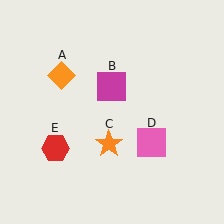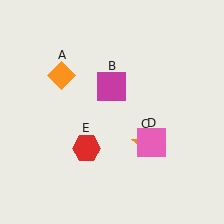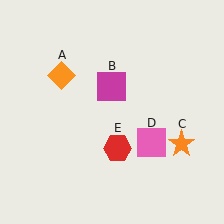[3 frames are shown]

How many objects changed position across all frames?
2 objects changed position: orange star (object C), red hexagon (object E).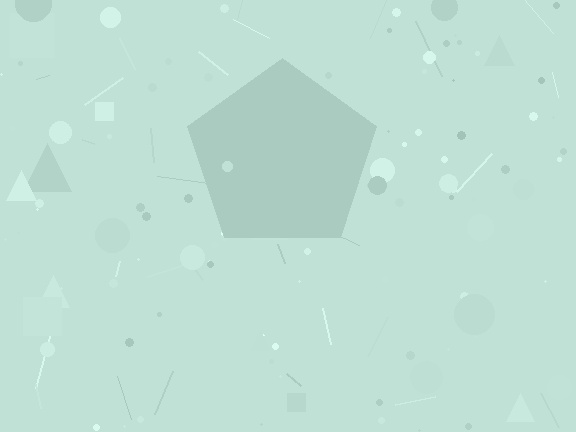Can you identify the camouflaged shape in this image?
The camouflaged shape is a pentagon.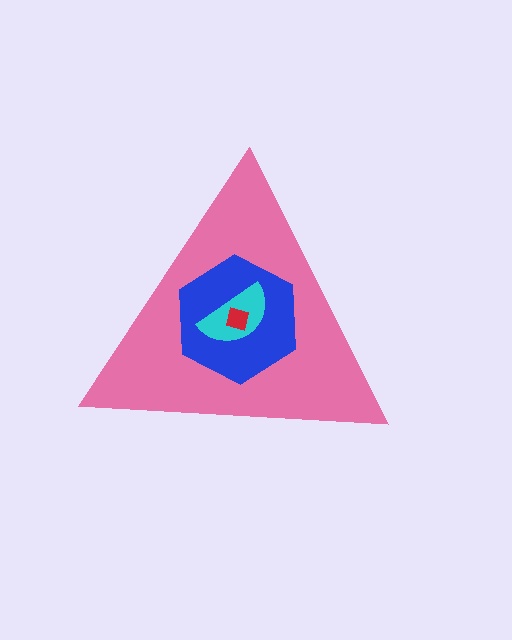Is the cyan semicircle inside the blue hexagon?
Yes.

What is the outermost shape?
The pink triangle.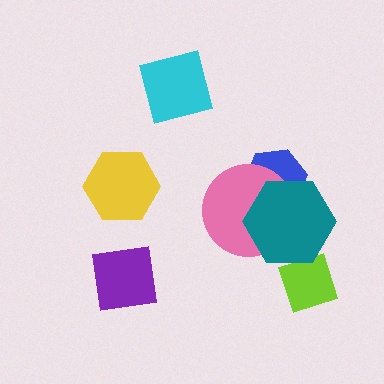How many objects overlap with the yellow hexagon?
0 objects overlap with the yellow hexagon.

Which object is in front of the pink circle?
The teal hexagon is in front of the pink circle.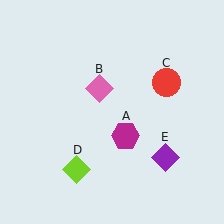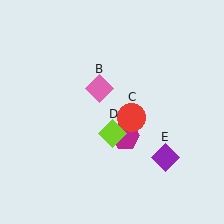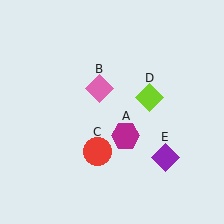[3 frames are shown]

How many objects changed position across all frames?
2 objects changed position: red circle (object C), lime diamond (object D).